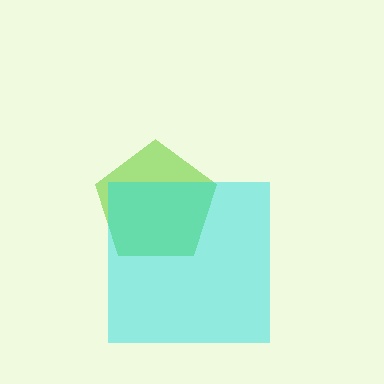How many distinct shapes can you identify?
There are 2 distinct shapes: a lime pentagon, a cyan square.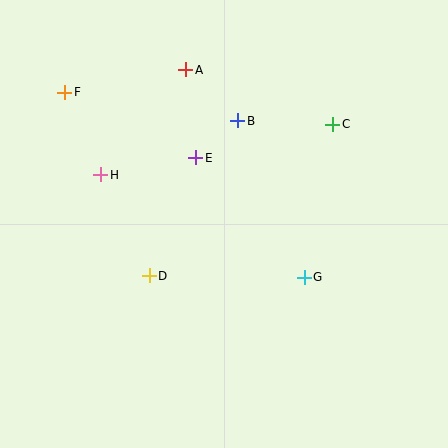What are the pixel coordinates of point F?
Point F is at (65, 92).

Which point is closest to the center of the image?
Point E at (196, 158) is closest to the center.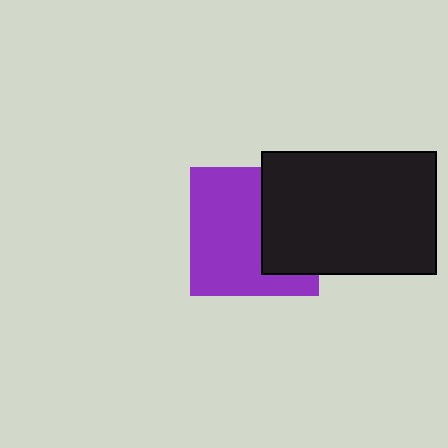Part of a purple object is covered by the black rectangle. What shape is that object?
It is a square.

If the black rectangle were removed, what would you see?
You would see the complete purple square.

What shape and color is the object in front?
The object in front is a black rectangle.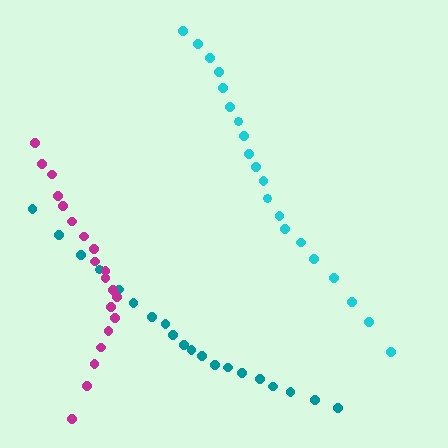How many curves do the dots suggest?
There are 3 distinct paths.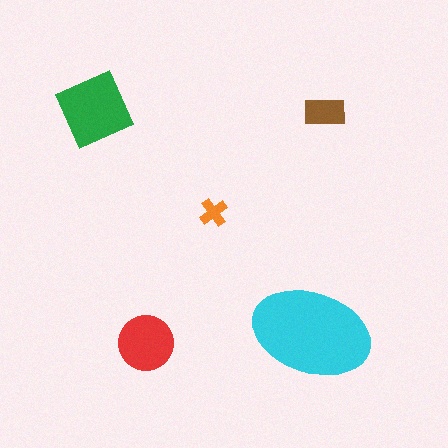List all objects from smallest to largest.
The orange cross, the brown rectangle, the red circle, the green diamond, the cyan ellipse.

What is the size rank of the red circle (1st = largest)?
3rd.